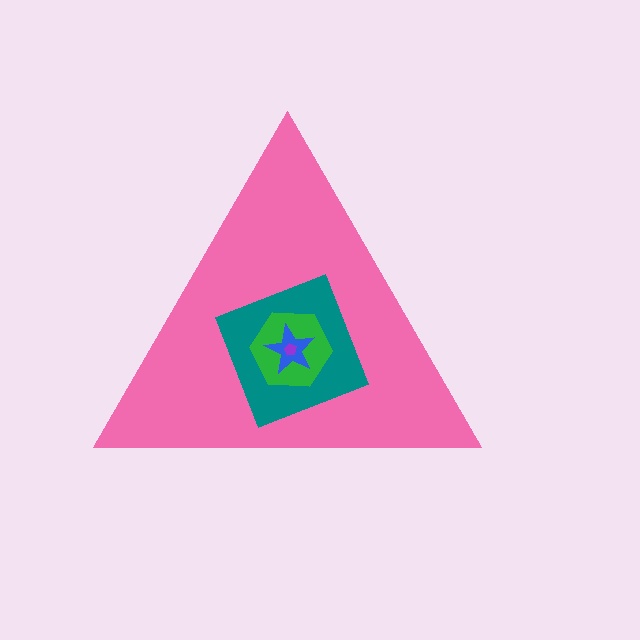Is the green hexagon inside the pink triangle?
Yes.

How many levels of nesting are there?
5.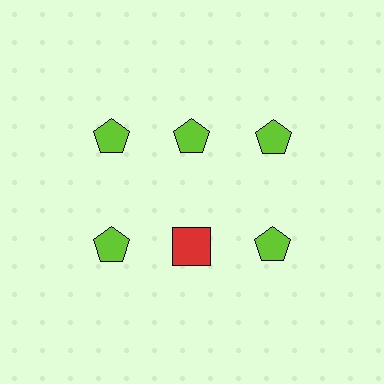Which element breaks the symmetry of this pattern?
The red square in the second row, second from left column breaks the symmetry. All other shapes are lime pentagons.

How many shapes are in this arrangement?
There are 6 shapes arranged in a grid pattern.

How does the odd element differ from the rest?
It differs in both color (red instead of lime) and shape (square instead of pentagon).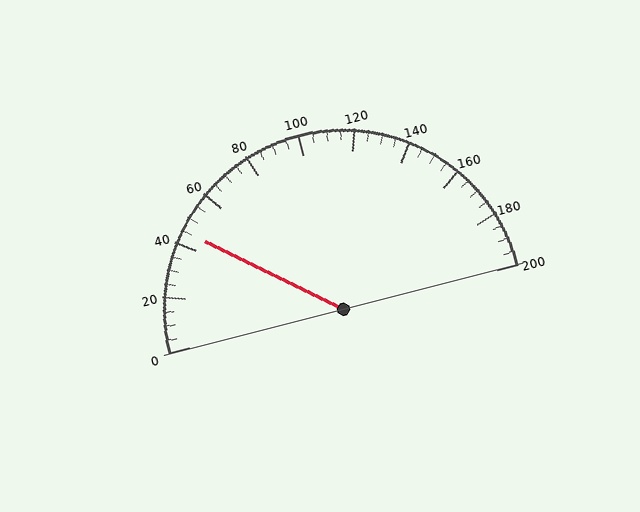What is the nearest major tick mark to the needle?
The nearest major tick mark is 40.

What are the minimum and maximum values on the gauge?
The gauge ranges from 0 to 200.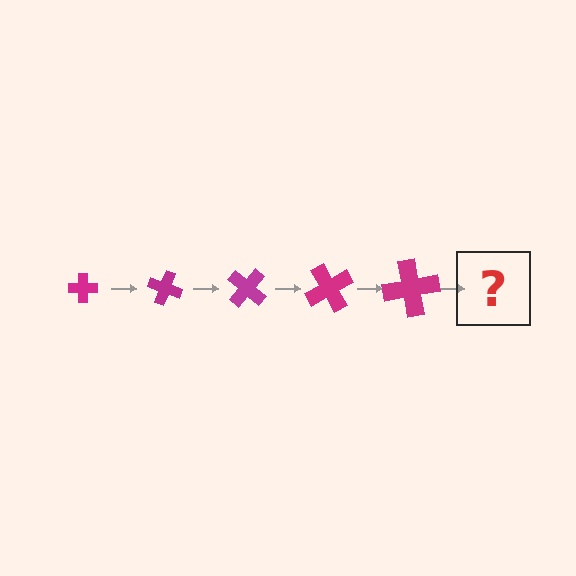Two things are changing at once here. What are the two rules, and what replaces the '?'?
The two rules are that the cross grows larger each step and it rotates 20 degrees each step. The '?' should be a cross, larger than the previous one and rotated 100 degrees from the start.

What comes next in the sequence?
The next element should be a cross, larger than the previous one and rotated 100 degrees from the start.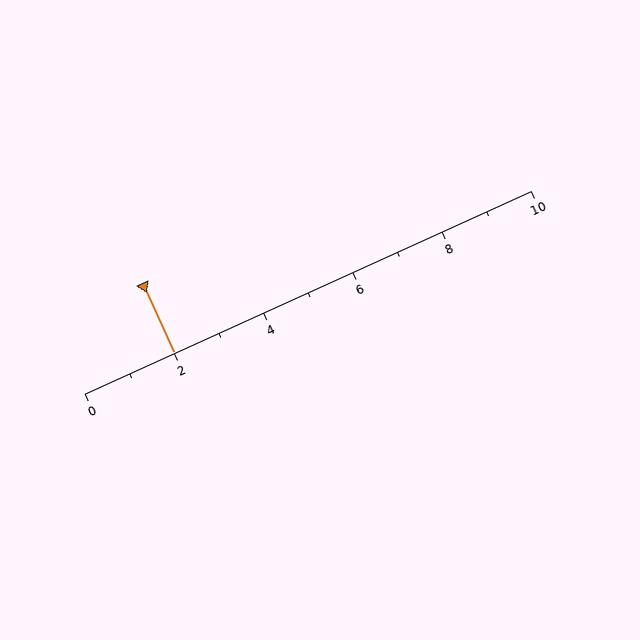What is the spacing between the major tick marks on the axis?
The major ticks are spaced 2 apart.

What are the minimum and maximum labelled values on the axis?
The axis runs from 0 to 10.